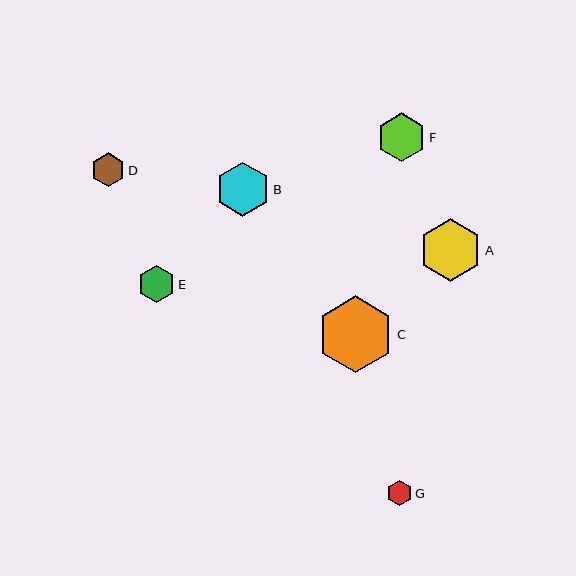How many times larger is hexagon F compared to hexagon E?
Hexagon F is approximately 1.3 times the size of hexagon E.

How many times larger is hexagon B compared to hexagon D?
Hexagon B is approximately 1.6 times the size of hexagon D.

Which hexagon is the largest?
Hexagon C is the largest with a size of approximately 76 pixels.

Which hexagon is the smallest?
Hexagon G is the smallest with a size of approximately 26 pixels.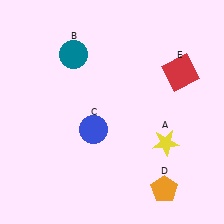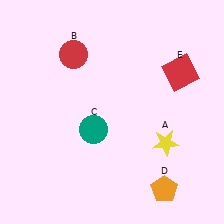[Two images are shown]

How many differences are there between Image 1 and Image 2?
There are 2 differences between the two images.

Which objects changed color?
B changed from teal to red. C changed from blue to teal.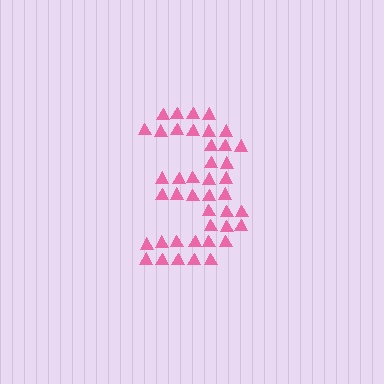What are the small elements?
The small elements are triangles.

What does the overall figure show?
The overall figure shows the digit 3.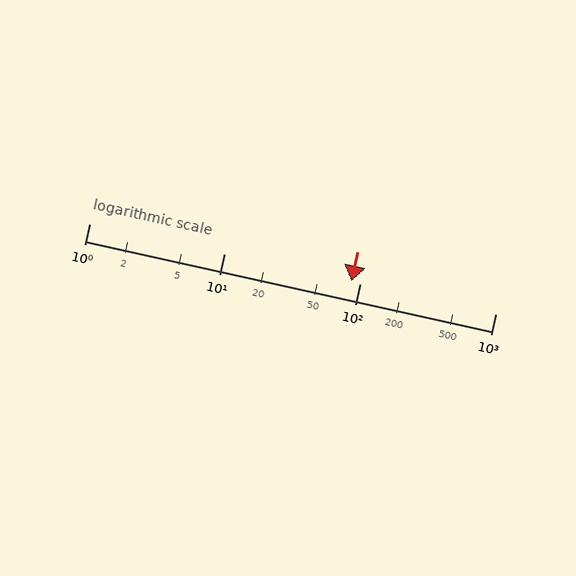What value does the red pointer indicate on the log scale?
The pointer indicates approximately 87.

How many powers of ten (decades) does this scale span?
The scale spans 3 decades, from 1 to 1000.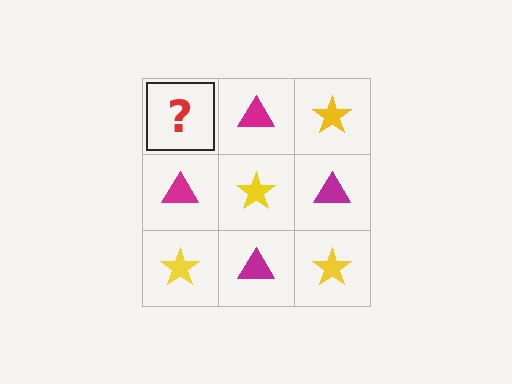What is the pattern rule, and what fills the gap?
The rule is that it alternates yellow star and magenta triangle in a checkerboard pattern. The gap should be filled with a yellow star.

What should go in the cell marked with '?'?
The missing cell should contain a yellow star.